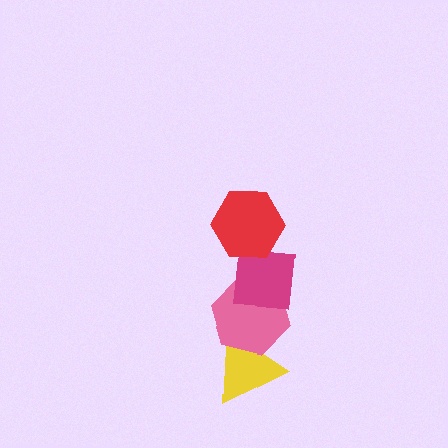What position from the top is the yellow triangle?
The yellow triangle is 4th from the top.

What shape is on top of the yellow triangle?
The pink hexagon is on top of the yellow triangle.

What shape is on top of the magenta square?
The red hexagon is on top of the magenta square.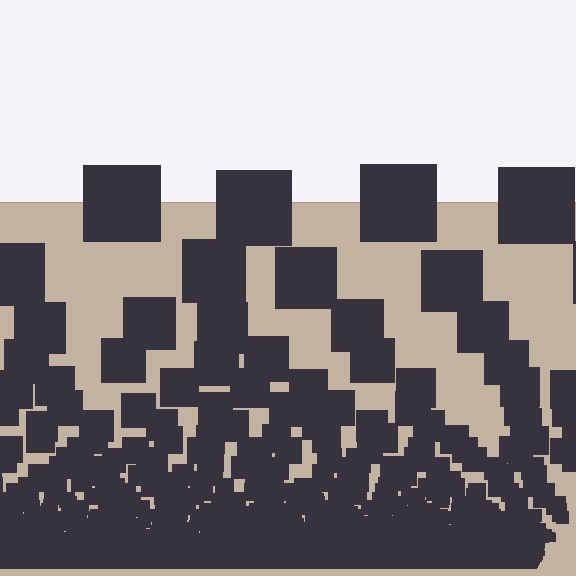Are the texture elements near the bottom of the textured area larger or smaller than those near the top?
Smaller. The gradient is inverted — elements near the bottom are smaller and denser.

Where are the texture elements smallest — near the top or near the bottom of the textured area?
Near the bottom.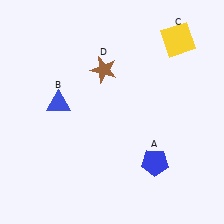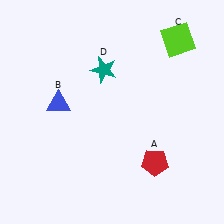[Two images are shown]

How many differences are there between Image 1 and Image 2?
There are 3 differences between the two images.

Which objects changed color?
A changed from blue to red. C changed from yellow to lime. D changed from brown to teal.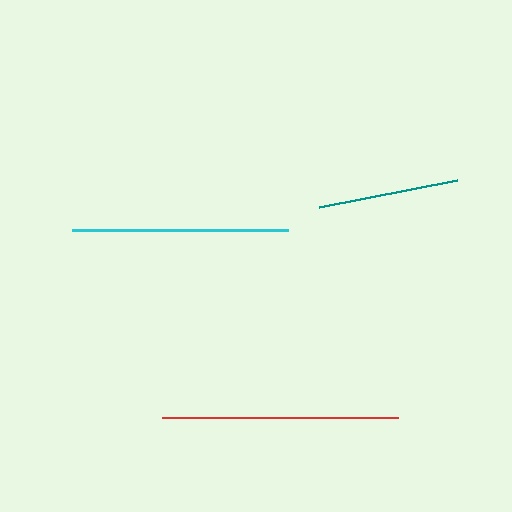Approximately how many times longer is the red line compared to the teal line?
The red line is approximately 1.7 times the length of the teal line.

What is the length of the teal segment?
The teal segment is approximately 140 pixels long.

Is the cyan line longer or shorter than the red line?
The red line is longer than the cyan line.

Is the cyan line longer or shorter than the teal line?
The cyan line is longer than the teal line.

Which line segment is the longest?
The red line is the longest at approximately 236 pixels.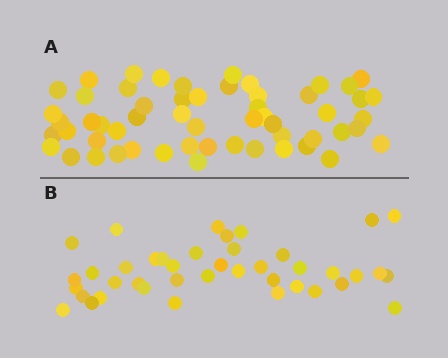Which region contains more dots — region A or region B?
Region A (the top region) has more dots.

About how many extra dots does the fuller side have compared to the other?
Region A has approximately 15 more dots than region B.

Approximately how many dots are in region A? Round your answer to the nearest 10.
About 60 dots. (The exact count is 56, which rounds to 60.)